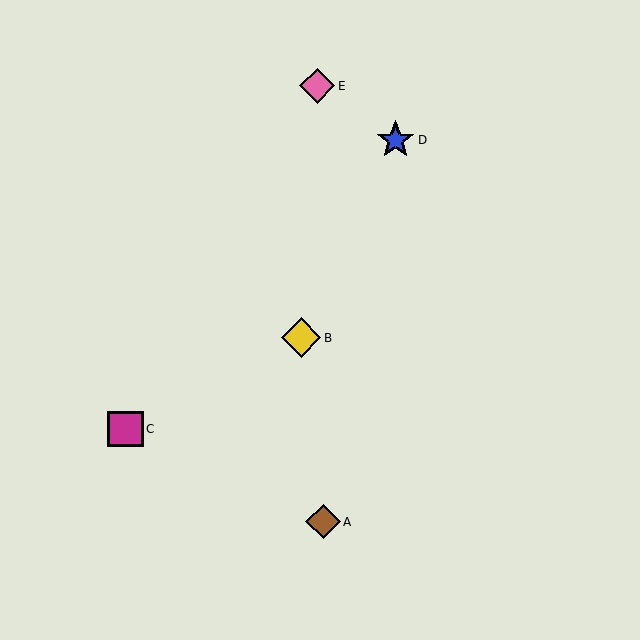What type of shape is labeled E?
Shape E is a pink diamond.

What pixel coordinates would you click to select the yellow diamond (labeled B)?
Click at (301, 338) to select the yellow diamond B.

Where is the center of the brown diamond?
The center of the brown diamond is at (323, 522).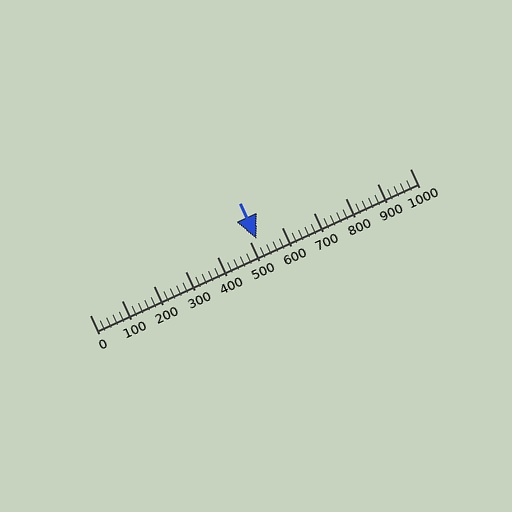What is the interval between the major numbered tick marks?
The major tick marks are spaced 100 units apart.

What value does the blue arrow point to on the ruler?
The blue arrow points to approximately 520.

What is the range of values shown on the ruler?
The ruler shows values from 0 to 1000.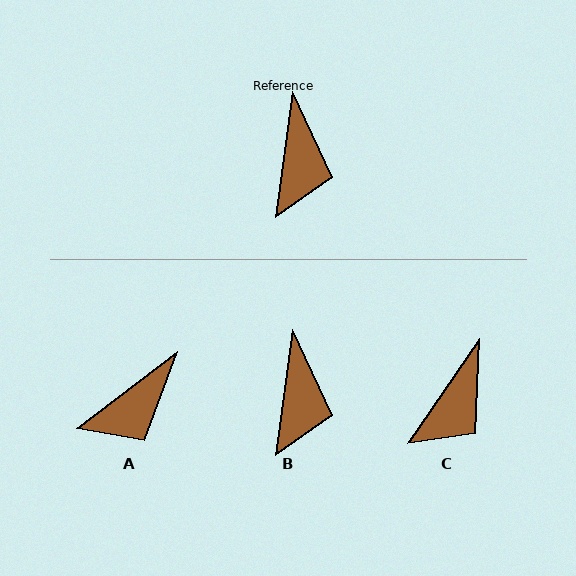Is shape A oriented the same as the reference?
No, it is off by about 45 degrees.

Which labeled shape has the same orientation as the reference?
B.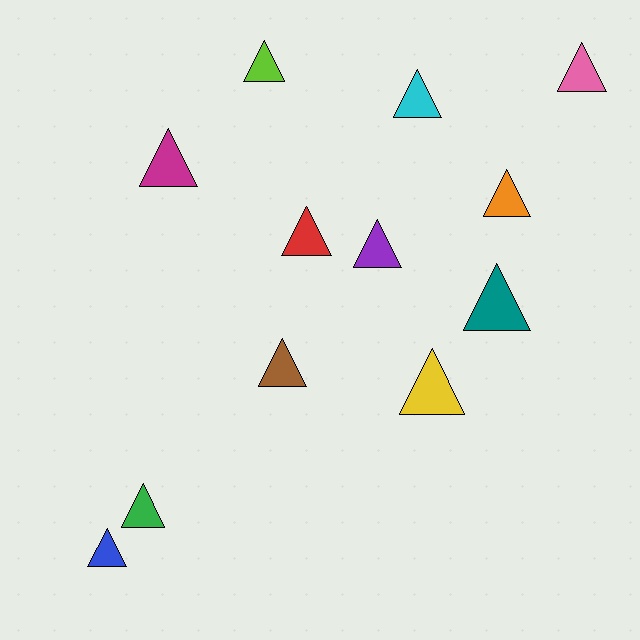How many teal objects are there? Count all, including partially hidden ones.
There is 1 teal object.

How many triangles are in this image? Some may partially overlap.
There are 12 triangles.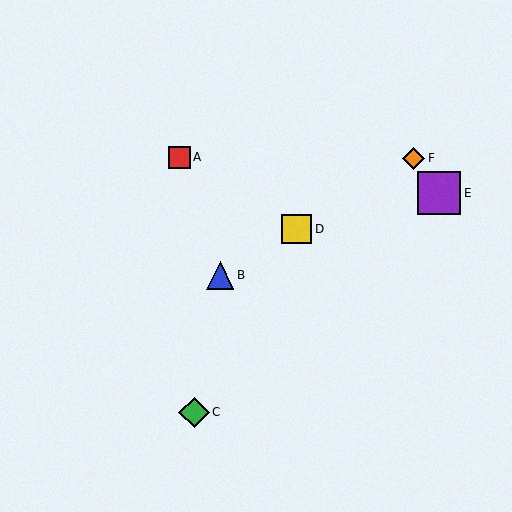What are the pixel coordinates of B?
Object B is at (220, 275).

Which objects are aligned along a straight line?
Objects B, D, F are aligned along a straight line.